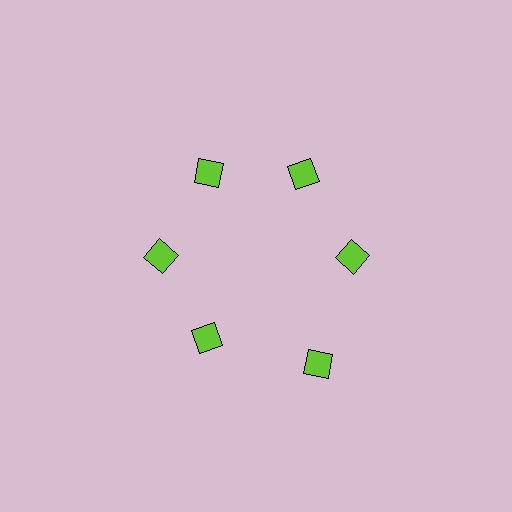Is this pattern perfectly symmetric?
No. The 6 lime diamonds are arranged in a ring, but one element near the 5 o'clock position is pushed outward from the center, breaking the 6-fold rotational symmetry.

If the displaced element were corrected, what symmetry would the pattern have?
It would have 6-fold rotational symmetry — the pattern would map onto itself every 60 degrees.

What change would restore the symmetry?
The symmetry would be restored by moving it inward, back onto the ring so that all 6 diamonds sit at equal angles and equal distance from the center.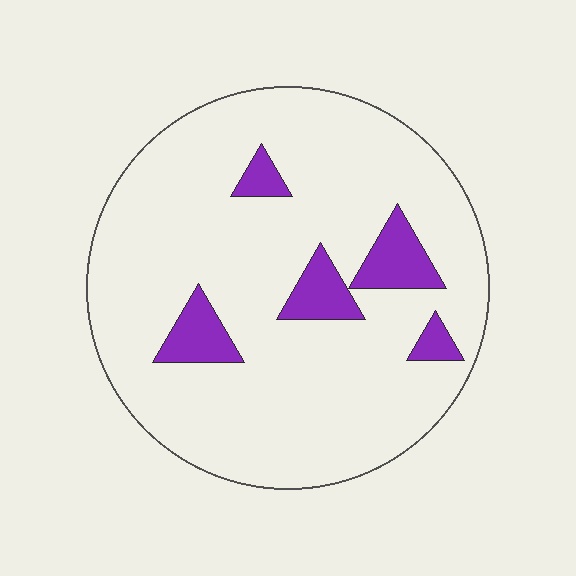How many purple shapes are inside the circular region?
5.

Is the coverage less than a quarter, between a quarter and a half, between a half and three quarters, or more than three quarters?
Less than a quarter.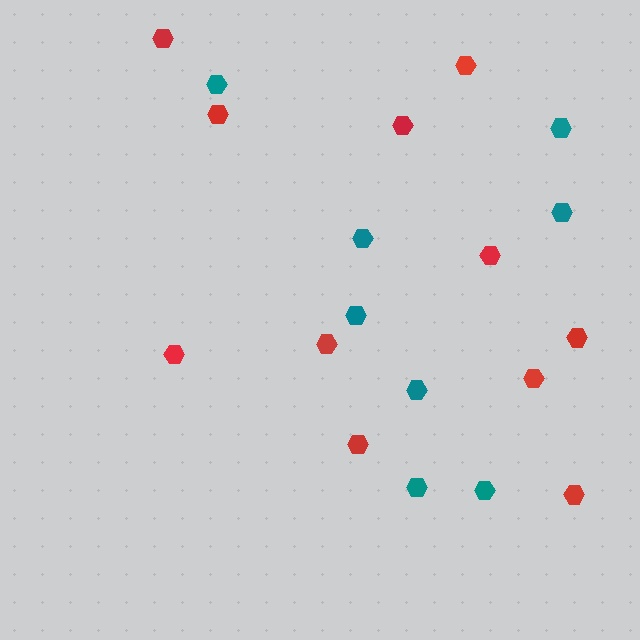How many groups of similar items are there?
There are 2 groups: one group of red hexagons (11) and one group of teal hexagons (8).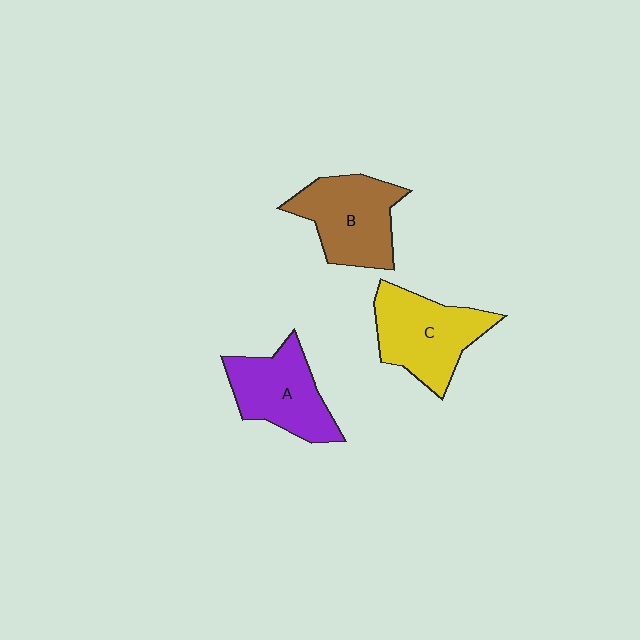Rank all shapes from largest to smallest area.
From largest to smallest: C (yellow), B (brown), A (purple).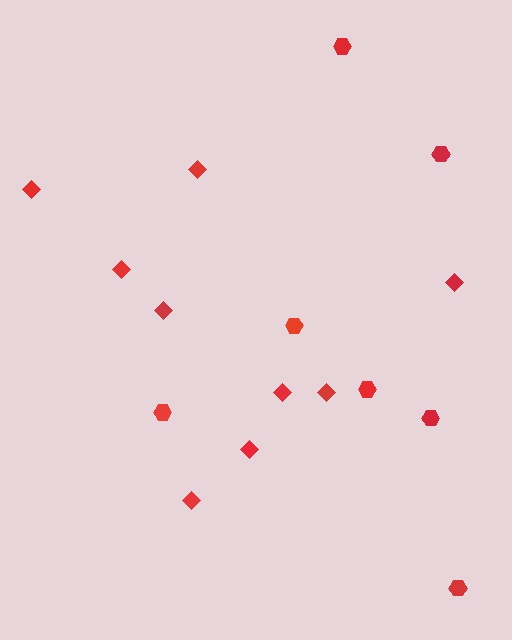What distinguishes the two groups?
There are 2 groups: one group of diamonds (9) and one group of hexagons (7).